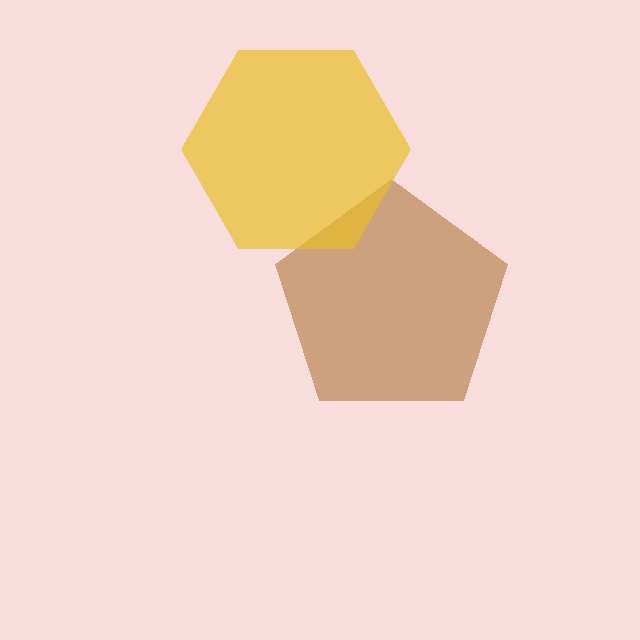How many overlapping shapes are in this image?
There are 2 overlapping shapes in the image.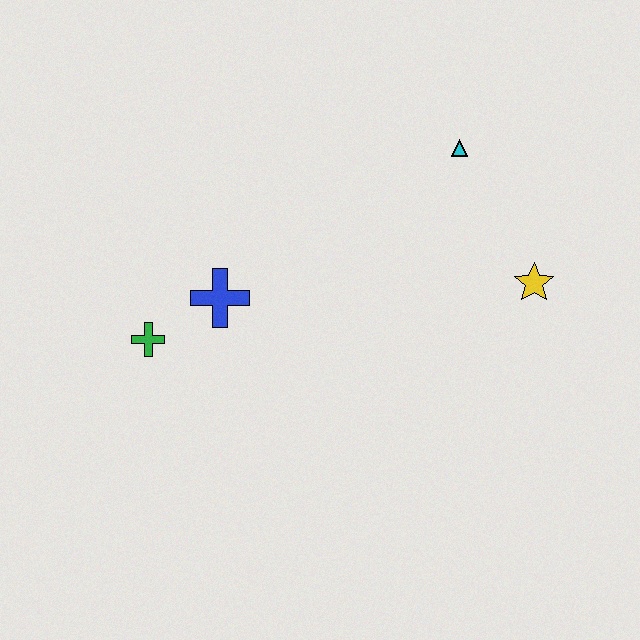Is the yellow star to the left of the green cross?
No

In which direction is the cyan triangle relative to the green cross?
The cyan triangle is to the right of the green cross.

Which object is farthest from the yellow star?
The green cross is farthest from the yellow star.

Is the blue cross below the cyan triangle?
Yes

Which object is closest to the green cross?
The blue cross is closest to the green cross.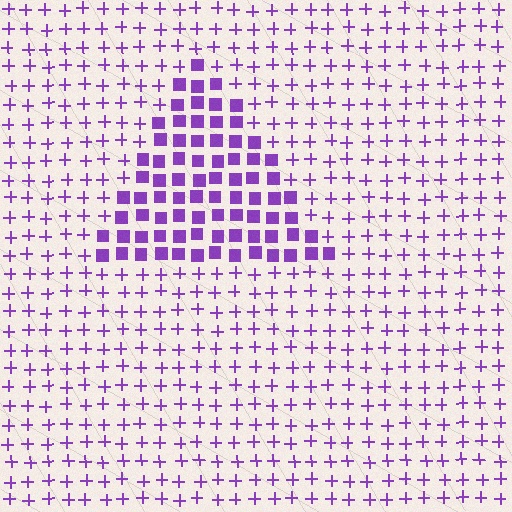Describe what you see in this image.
The image is filled with small purple elements arranged in a uniform grid. A triangle-shaped region contains squares, while the surrounding area contains plus signs. The boundary is defined purely by the change in element shape.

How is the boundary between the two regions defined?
The boundary is defined by a change in element shape: squares inside vs. plus signs outside. All elements share the same color and spacing.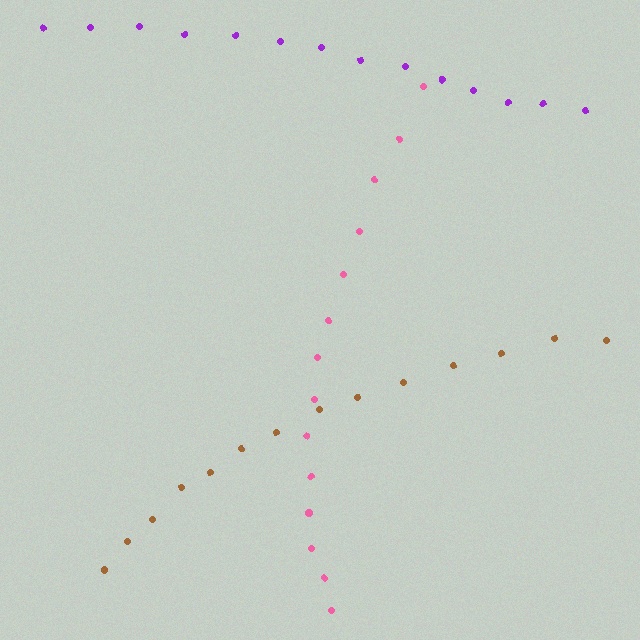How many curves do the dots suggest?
There are 3 distinct paths.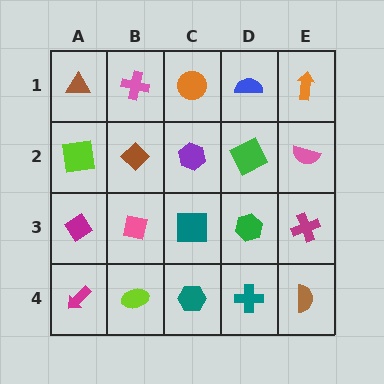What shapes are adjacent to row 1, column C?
A purple hexagon (row 2, column C), a pink cross (row 1, column B), a blue semicircle (row 1, column D).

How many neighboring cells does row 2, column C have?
4.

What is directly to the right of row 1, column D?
An orange arrow.